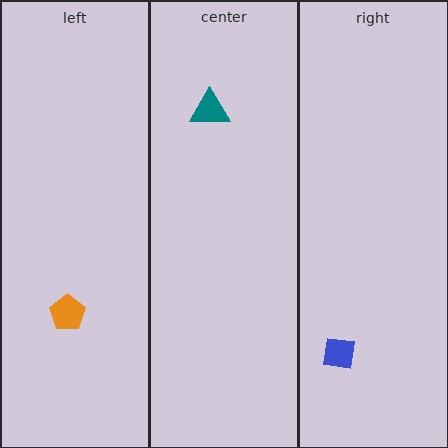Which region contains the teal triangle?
The center region.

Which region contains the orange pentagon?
The left region.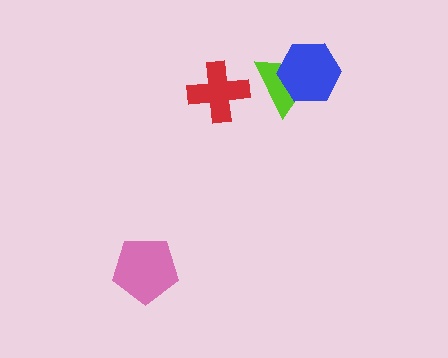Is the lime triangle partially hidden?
Yes, it is partially covered by another shape.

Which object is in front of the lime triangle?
The blue hexagon is in front of the lime triangle.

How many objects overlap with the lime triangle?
1 object overlaps with the lime triangle.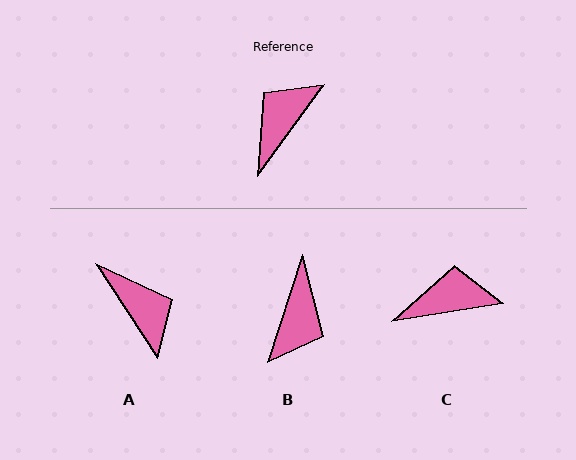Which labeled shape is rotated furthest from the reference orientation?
B, about 162 degrees away.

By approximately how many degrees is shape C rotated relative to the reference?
Approximately 45 degrees clockwise.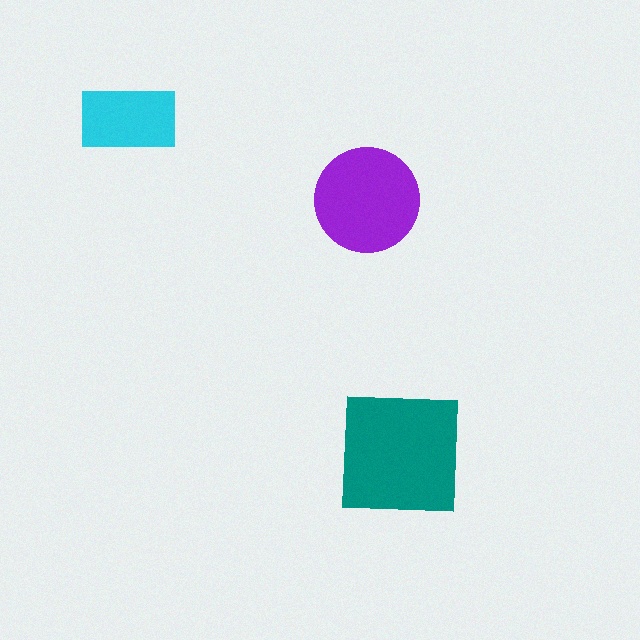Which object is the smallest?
The cyan rectangle.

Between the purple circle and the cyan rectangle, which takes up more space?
The purple circle.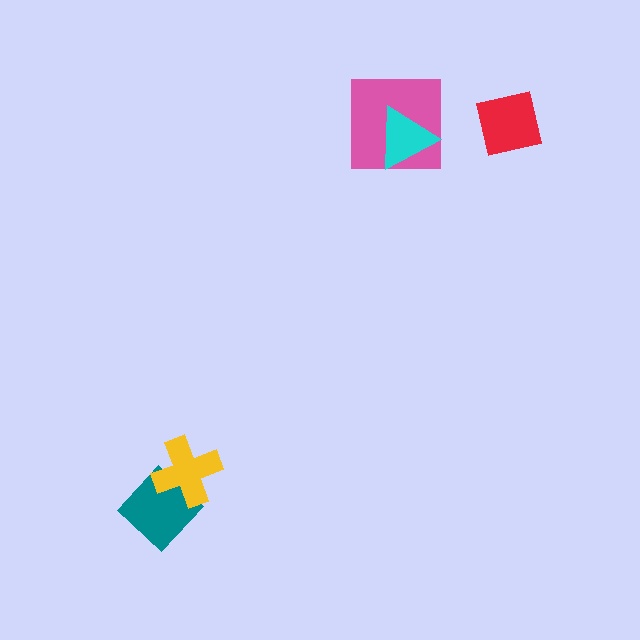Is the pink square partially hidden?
Yes, it is partially covered by another shape.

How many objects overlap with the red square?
0 objects overlap with the red square.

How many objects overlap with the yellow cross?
1 object overlaps with the yellow cross.